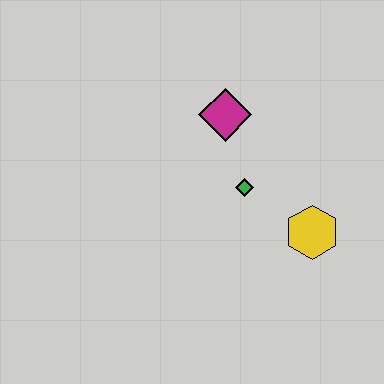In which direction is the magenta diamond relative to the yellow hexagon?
The magenta diamond is above the yellow hexagon.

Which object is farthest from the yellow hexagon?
The magenta diamond is farthest from the yellow hexagon.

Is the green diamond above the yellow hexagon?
Yes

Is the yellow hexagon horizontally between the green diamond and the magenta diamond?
No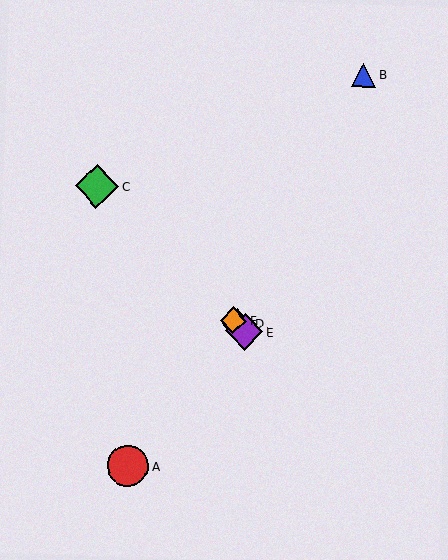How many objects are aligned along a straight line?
4 objects (C, D, E, F) are aligned along a straight line.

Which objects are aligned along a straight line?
Objects C, D, E, F are aligned along a straight line.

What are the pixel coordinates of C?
Object C is at (97, 186).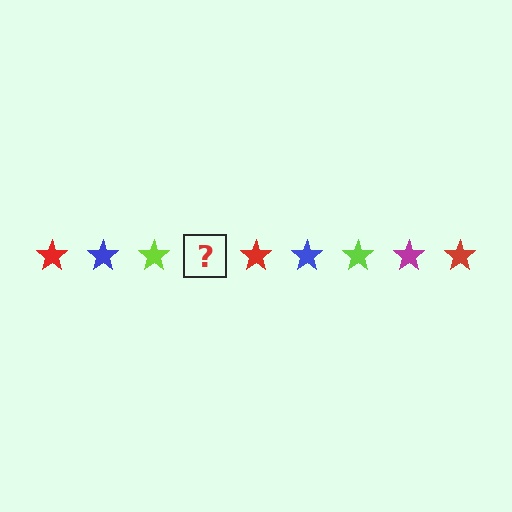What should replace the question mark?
The question mark should be replaced with a magenta star.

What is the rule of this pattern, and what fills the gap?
The rule is that the pattern cycles through red, blue, lime, magenta stars. The gap should be filled with a magenta star.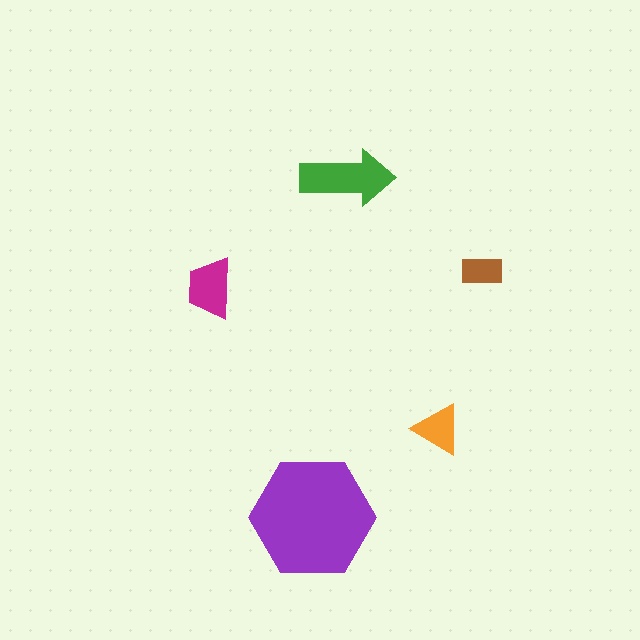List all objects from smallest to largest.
The brown rectangle, the orange triangle, the magenta trapezoid, the green arrow, the purple hexagon.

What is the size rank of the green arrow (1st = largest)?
2nd.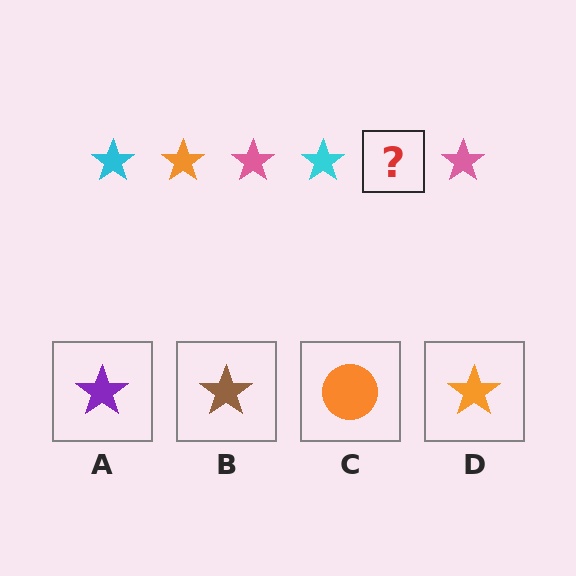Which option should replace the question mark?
Option D.